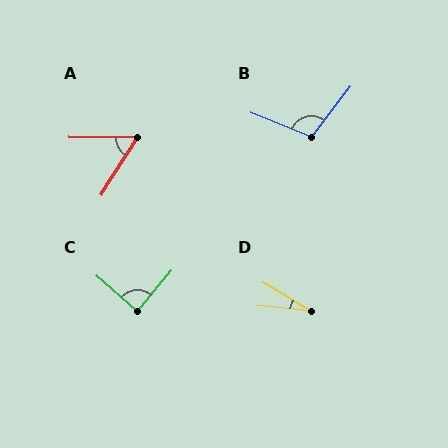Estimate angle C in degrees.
Approximately 89 degrees.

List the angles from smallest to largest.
D (26°), A (58°), C (89°), B (105°).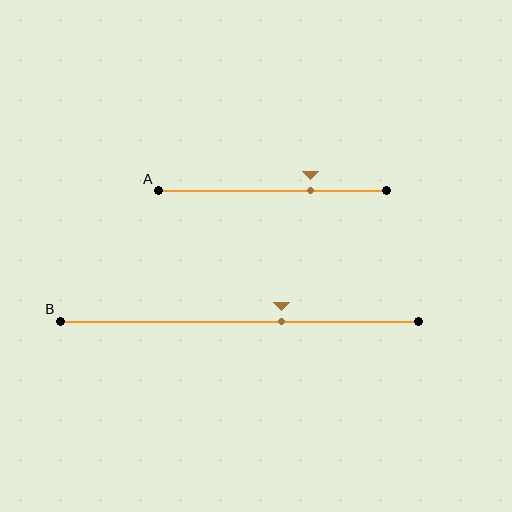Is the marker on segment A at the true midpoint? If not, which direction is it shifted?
No, the marker on segment A is shifted to the right by about 17% of the segment length.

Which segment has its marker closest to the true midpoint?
Segment B has its marker closest to the true midpoint.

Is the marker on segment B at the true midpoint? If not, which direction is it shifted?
No, the marker on segment B is shifted to the right by about 12% of the segment length.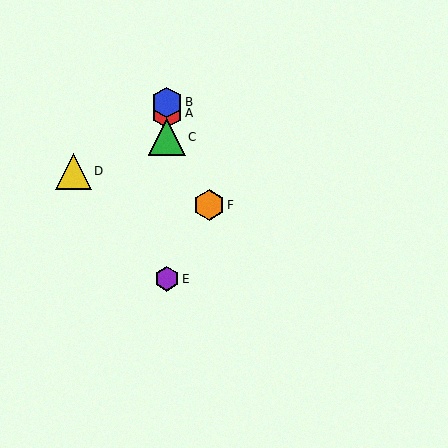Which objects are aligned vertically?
Objects A, B, C, E are aligned vertically.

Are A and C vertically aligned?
Yes, both are at x≈167.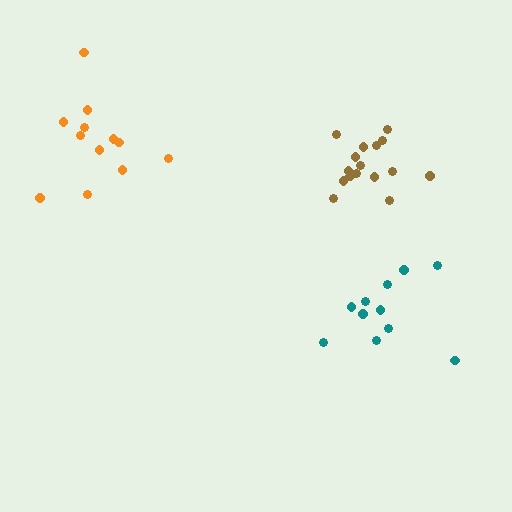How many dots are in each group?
Group 1: 16 dots, Group 2: 11 dots, Group 3: 12 dots (39 total).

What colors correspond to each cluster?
The clusters are colored: brown, teal, orange.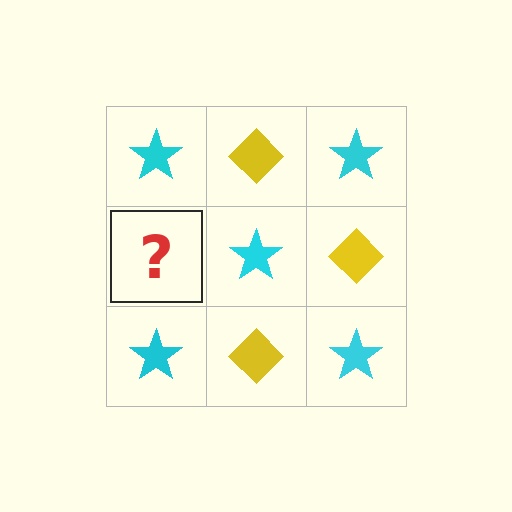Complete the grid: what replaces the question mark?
The question mark should be replaced with a yellow diamond.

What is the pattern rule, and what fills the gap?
The rule is that it alternates cyan star and yellow diamond in a checkerboard pattern. The gap should be filled with a yellow diamond.